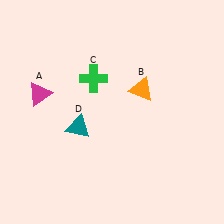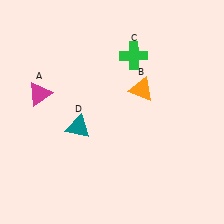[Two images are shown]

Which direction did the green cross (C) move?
The green cross (C) moved right.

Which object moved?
The green cross (C) moved right.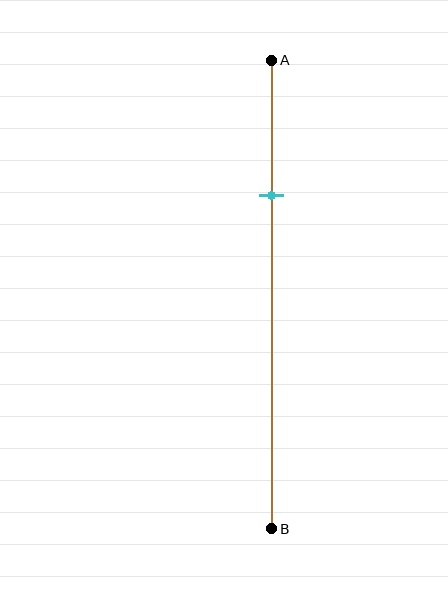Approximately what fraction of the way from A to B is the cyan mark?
The cyan mark is approximately 30% of the way from A to B.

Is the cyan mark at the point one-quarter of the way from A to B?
No, the mark is at about 30% from A, not at the 25% one-quarter point.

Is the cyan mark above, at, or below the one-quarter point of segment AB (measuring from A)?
The cyan mark is below the one-quarter point of segment AB.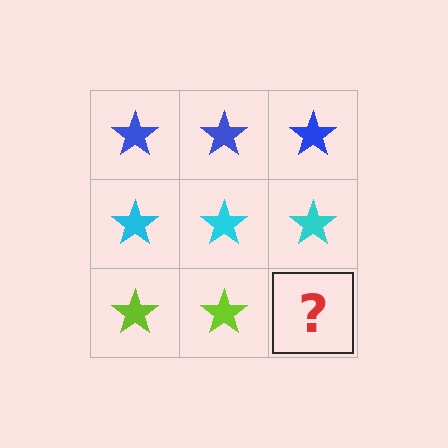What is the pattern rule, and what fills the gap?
The rule is that each row has a consistent color. The gap should be filled with a lime star.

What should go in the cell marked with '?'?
The missing cell should contain a lime star.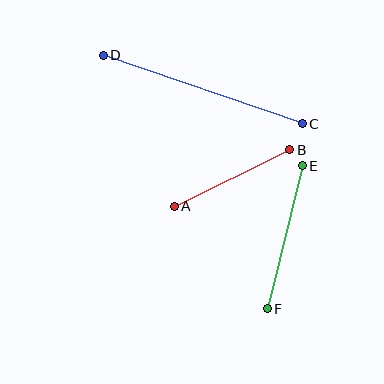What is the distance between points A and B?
The distance is approximately 129 pixels.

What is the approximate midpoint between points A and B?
The midpoint is at approximately (232, 178) pixels.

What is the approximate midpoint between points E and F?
The midpoint is at approximately (285, 237) pixels.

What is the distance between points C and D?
The distance is approximately 210 pixels.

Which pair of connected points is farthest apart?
Points C and D are farthest apart.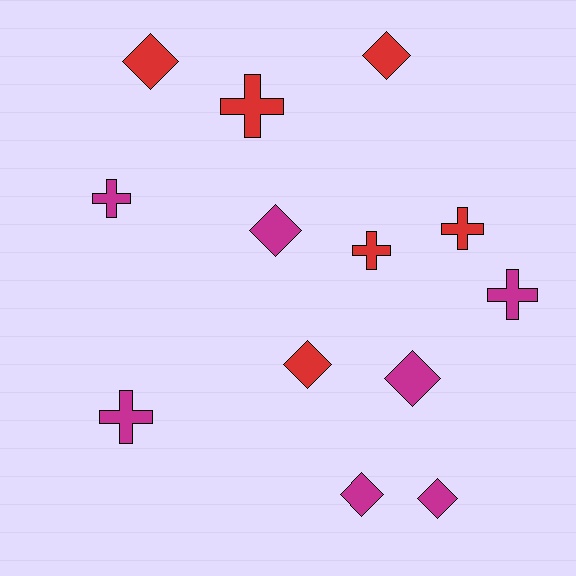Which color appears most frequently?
Magenta, with 7 objects.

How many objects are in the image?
There are 13 objects.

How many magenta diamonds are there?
There are 4 magenta diamonds.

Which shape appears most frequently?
Diamond, with 7 objects.